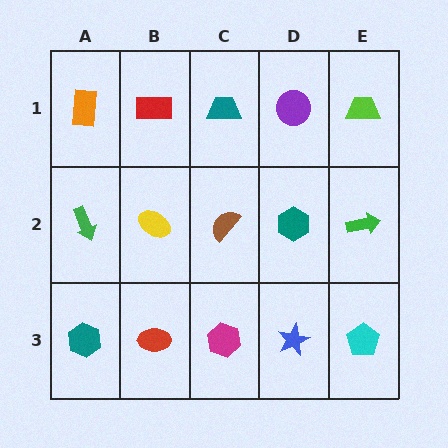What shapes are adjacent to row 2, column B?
A red rectangle (row 1, column B), a red ellipse (row 3, column B), a green arrow (row 2, column A), a brown semicircle (row 2, column C).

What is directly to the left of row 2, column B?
A green arrow.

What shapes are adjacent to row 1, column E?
A green arrow (row 2, column E), a purple circle (row 1, column D).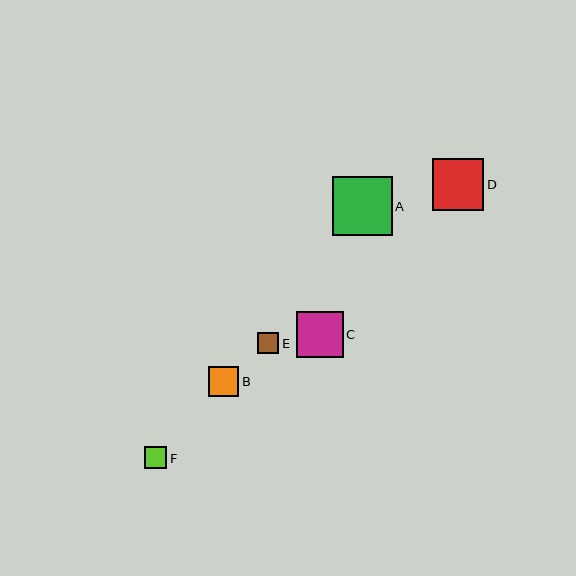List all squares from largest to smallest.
From largest to smallest: A, D, C, B, F, E.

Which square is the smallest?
Square E is the smallest with a size of approximately 21 pixels.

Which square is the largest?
Square A is the largest with a size of approximately 59 pixels.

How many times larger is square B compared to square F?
Square B is approximately 1.3 times the size of square F.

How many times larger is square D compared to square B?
Square D is approximately 1.7 times the size of square B.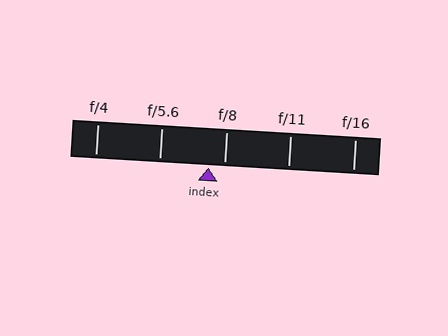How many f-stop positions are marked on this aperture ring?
There are 5 f-stop positions marked.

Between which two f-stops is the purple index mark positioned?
The index mark is between f/5.6 and f/8.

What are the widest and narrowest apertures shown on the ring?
The widest aperture shown is f/4 and the narrowest is f/16.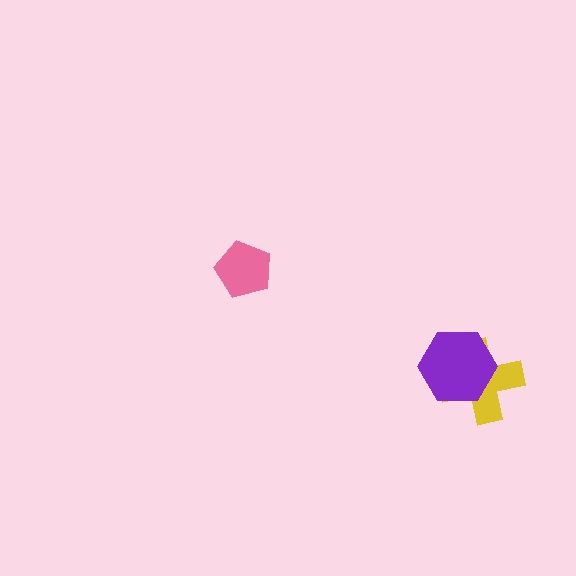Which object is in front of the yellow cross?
The purple hexagon is in front of the yellow cross.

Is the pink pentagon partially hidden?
No, no other shape covers it.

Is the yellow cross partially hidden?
Yes, it is partially covered by another shape.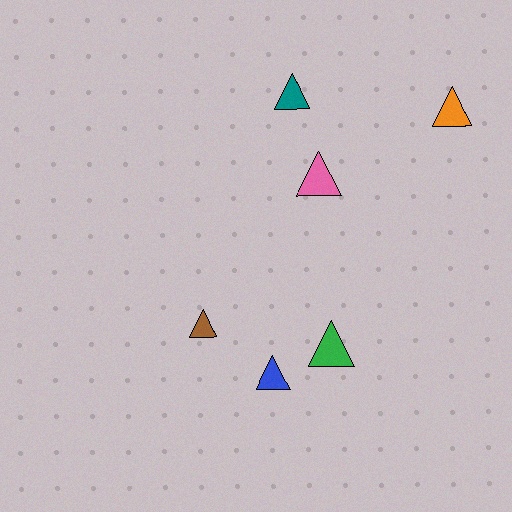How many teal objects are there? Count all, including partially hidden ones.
There is 1 teal object.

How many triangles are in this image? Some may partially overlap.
There are 6 triangles.